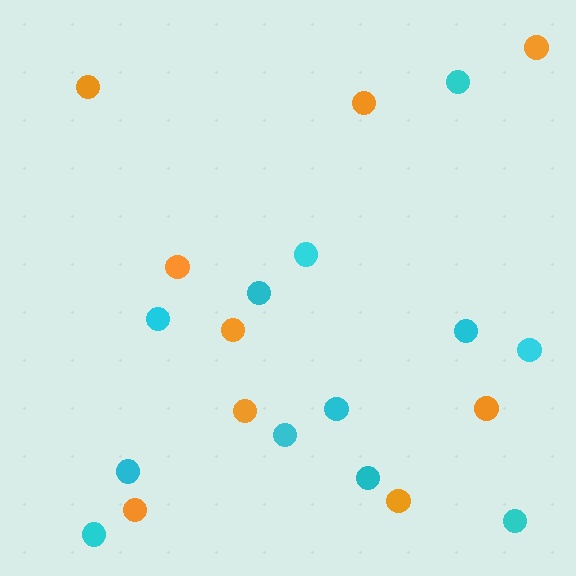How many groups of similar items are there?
There are 2 groups: one group of cyan circles (12) and one group of orange circles (9).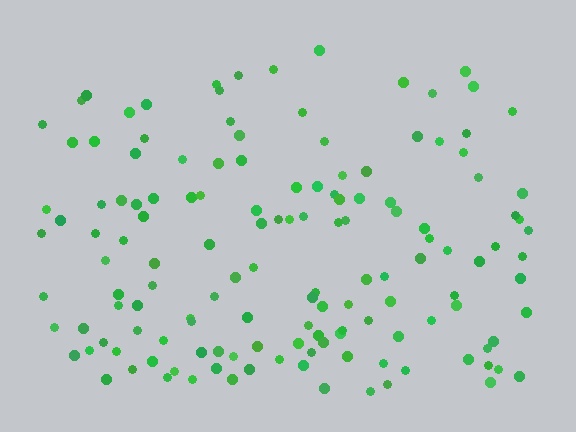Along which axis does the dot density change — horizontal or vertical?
Vertical.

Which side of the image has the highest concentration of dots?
The bottom.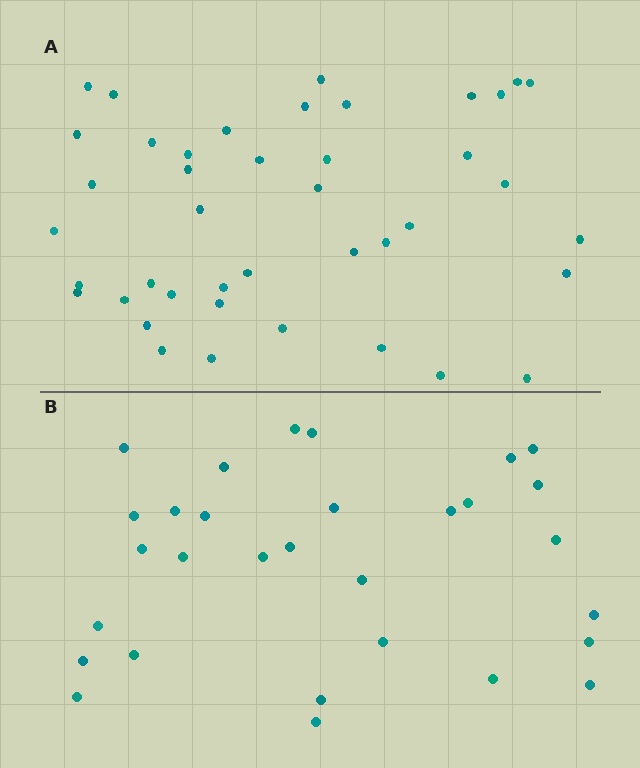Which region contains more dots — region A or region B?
Region A (the top region) has more dots.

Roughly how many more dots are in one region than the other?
Region A has roughly 12 or so more dots than region B.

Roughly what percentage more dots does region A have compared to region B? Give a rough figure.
About 40% more.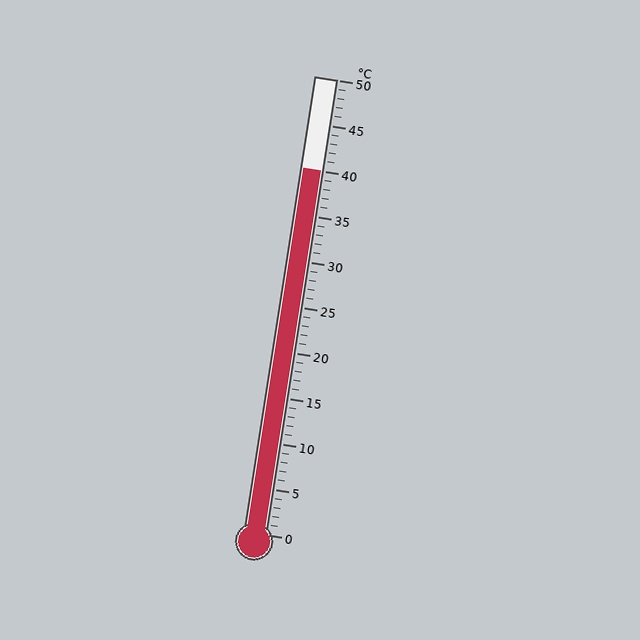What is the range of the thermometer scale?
The thermometer scale ranges from 0°C to 50°C.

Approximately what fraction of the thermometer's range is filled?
The thermometer is filled to approximately 80% of its range.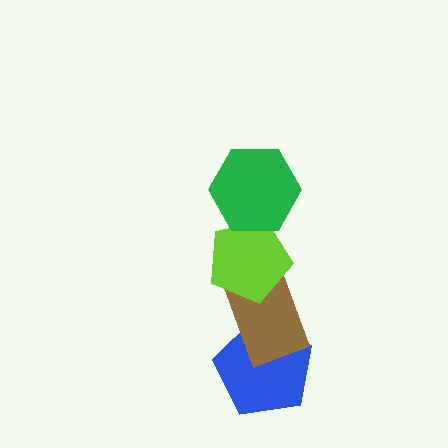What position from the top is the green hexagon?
The green hexagon is 1st from the top.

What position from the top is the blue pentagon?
The blue pentagon is 4th from the top.